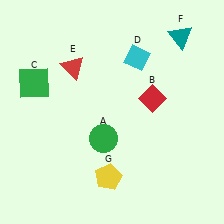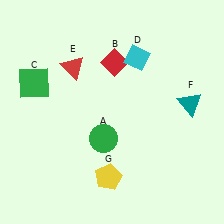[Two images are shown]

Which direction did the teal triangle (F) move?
The teal triangle (F) moved down.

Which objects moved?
The objects that moved are: the red diamond (B), the teal triangle (F).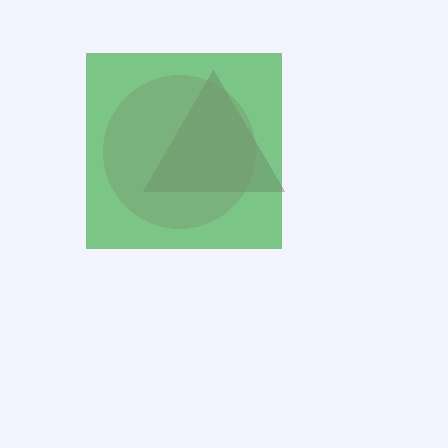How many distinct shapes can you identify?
There are 3 distinct shapes: a magenta triangle, a pink circle, a green square.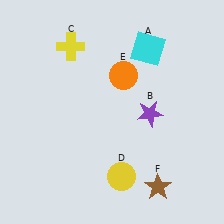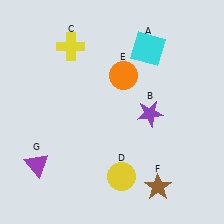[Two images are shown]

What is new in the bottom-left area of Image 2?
A purple triangle (G) was added in the bottom-left area of Image 2.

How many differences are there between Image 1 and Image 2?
There is 1 difference between the two images.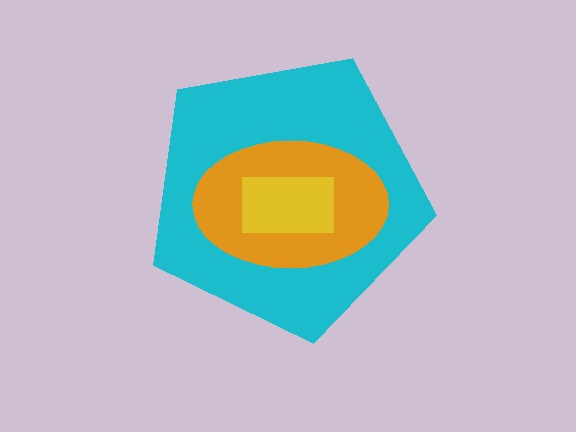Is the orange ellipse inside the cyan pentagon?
Yes.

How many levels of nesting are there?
3.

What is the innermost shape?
The yellow rectangle.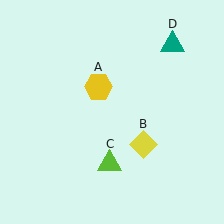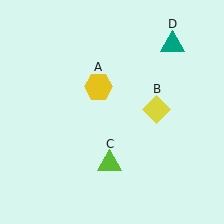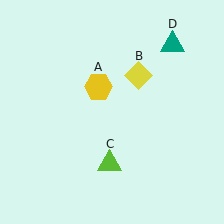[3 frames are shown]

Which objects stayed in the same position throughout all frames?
Yellow hexagon (object A) and lime triangle (object C) and teal triangle (object D) remained stationary.